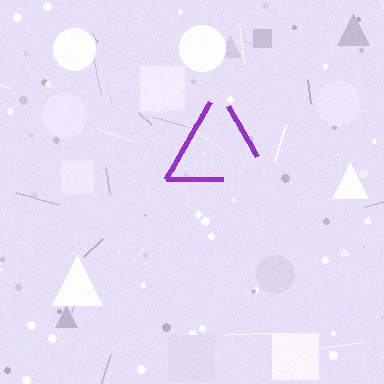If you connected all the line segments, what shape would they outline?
They would outline a triangle.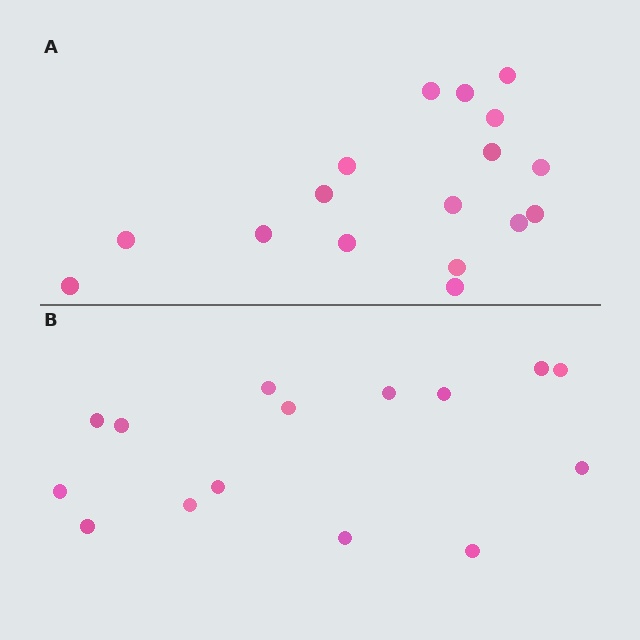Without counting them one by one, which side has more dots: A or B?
Region A (the top region) has more dots.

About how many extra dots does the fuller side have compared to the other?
Region A has just a few more — roughly 2 or 3 more dots than region B.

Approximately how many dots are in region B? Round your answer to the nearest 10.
About 20 dots. (The exact count is 15, which rounds to 20.)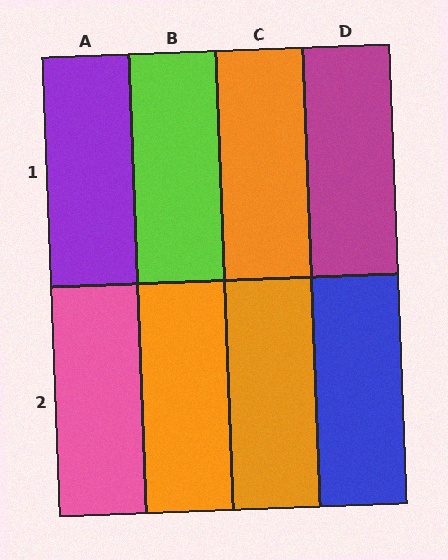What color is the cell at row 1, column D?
Magenta.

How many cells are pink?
1 cell is pink.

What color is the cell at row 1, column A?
Purple.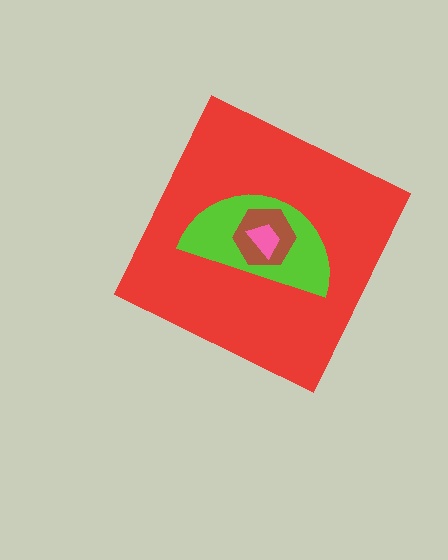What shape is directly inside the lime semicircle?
The brown hexagon.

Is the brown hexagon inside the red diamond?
Yes.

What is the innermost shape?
The pink trapezoid.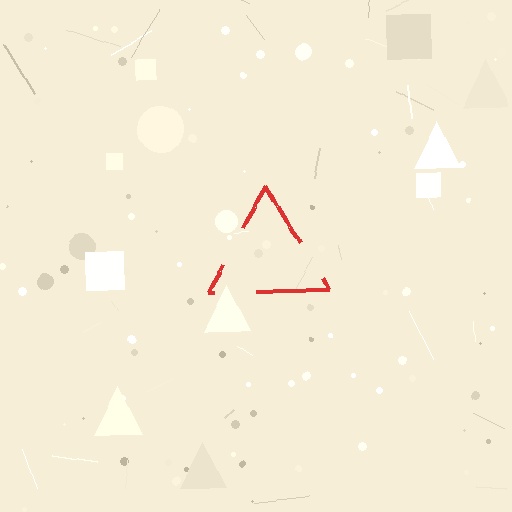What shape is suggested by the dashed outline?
The dashed outline suggests a triangle.